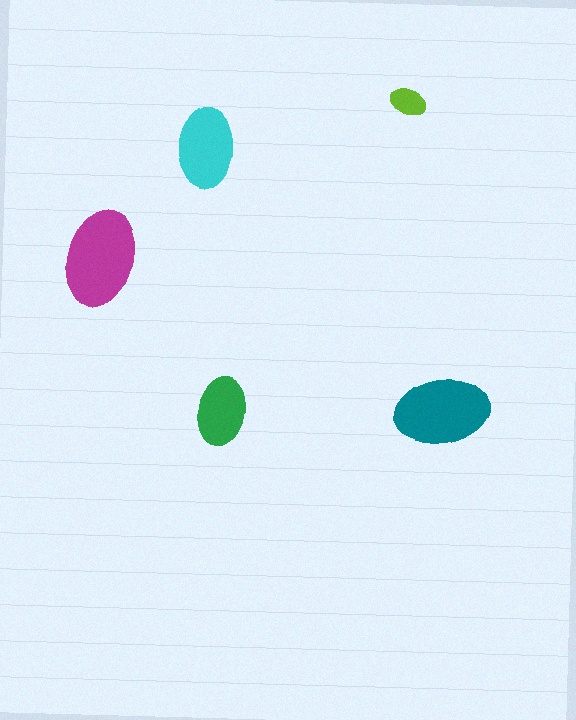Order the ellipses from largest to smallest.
the magenta one, the teal one, the cyan one, the green one, the lime one.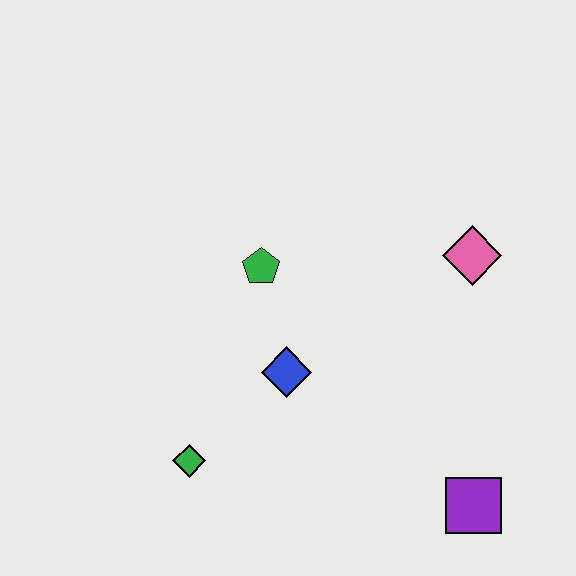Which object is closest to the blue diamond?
The green pentagon is closest to the blue diamond.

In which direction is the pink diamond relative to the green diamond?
The pink diamond is to the right of the green diamond.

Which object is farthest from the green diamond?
The pink diamond is farthest from the green diamond.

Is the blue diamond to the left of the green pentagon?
No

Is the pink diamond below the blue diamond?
No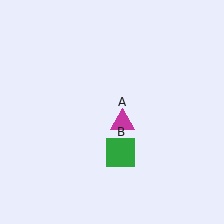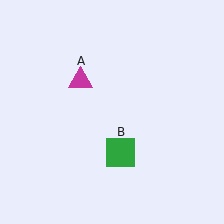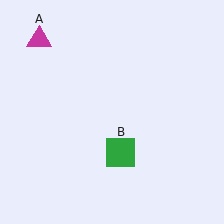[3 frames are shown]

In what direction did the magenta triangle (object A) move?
The magenta triangle (object A) moved up and to the left.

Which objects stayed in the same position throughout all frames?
Green square (object B) remained stationary.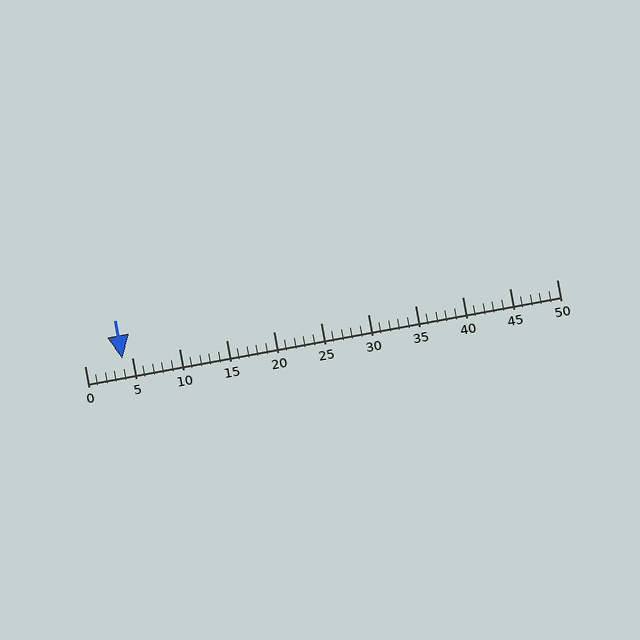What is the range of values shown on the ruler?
The ruler shows values from 0 to 50.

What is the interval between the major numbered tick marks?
The major tick marks are spaced 5 units apart.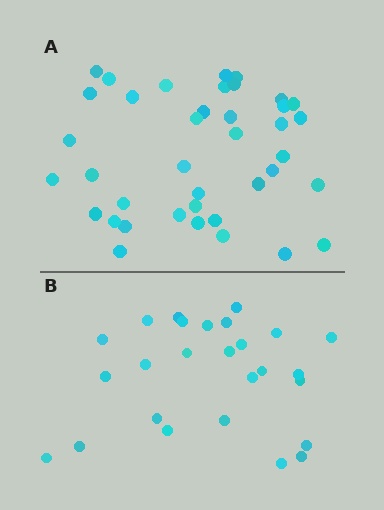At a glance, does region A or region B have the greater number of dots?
Region A (the top region) has more dots.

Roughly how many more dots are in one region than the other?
Region A has approximately 15 more dots than region B.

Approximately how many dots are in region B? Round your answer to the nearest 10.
About 30 dots. (The exact count is 26, which rounds to 30.)